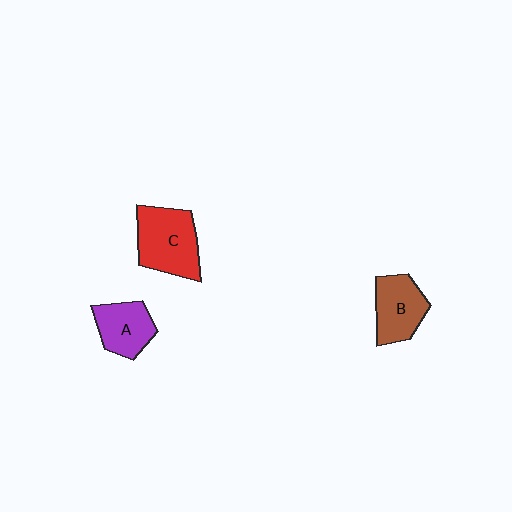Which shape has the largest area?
Shape C (red).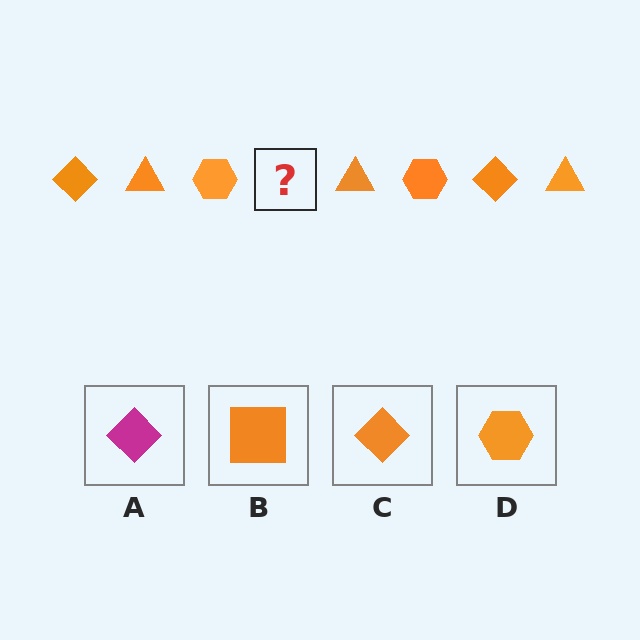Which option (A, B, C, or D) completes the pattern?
C.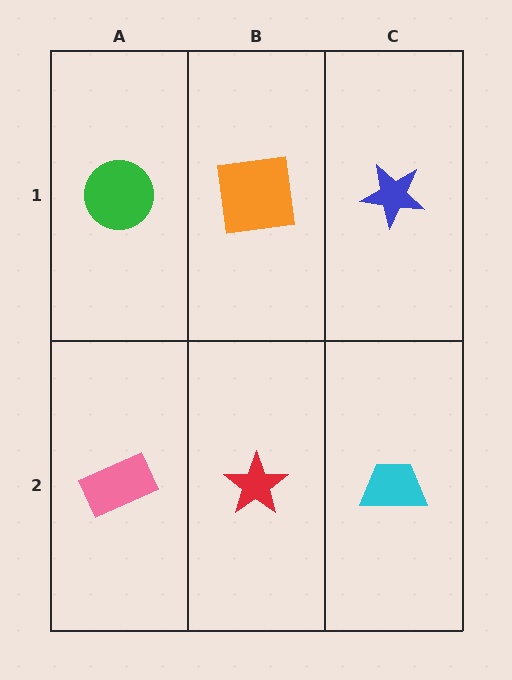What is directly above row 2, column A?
A green circle.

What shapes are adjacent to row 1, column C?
A cyan trapezoid (row 2, column C), an orange square (row 1, column B).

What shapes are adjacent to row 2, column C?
A blue star (row 1, column C), a red star (row 2, column B).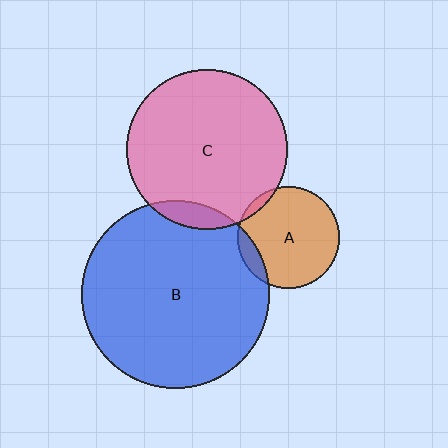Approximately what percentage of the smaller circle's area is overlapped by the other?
Approximately 10%.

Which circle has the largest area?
Circle B (blue).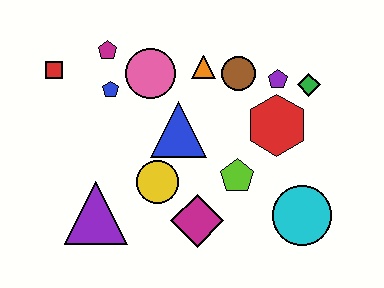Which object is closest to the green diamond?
The purple pentagon is closest to the green diamond.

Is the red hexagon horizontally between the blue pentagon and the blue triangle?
No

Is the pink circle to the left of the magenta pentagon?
No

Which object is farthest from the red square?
The cyan circle is farthest from the red square.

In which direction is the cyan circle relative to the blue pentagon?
The cyan circle is to the right of the blue pentagon.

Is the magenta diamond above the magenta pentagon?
No